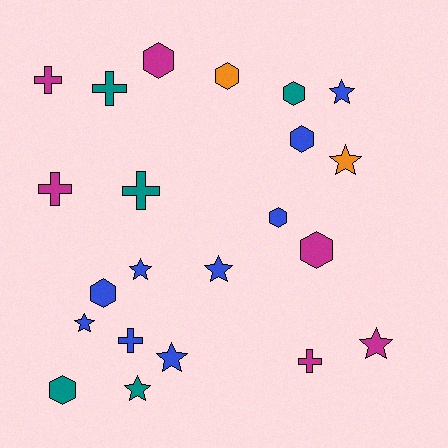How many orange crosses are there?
There are no orange crosses.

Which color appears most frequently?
Blue, with 9 objects.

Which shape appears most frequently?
Hexagon, with 8 objects.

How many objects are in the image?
There are 22 objects.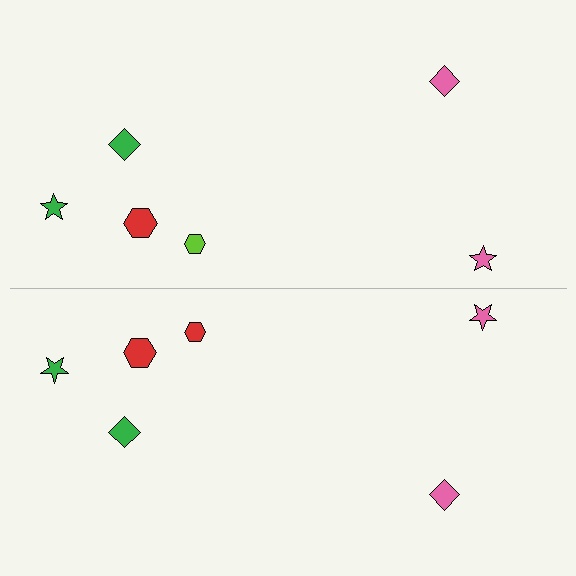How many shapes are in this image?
There are 12 shapes in this image.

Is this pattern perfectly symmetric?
No, the pattern is not perfectly symmetric. The red hexagon on the bottom side breaks the symmetry — its mirror counterpart is lime.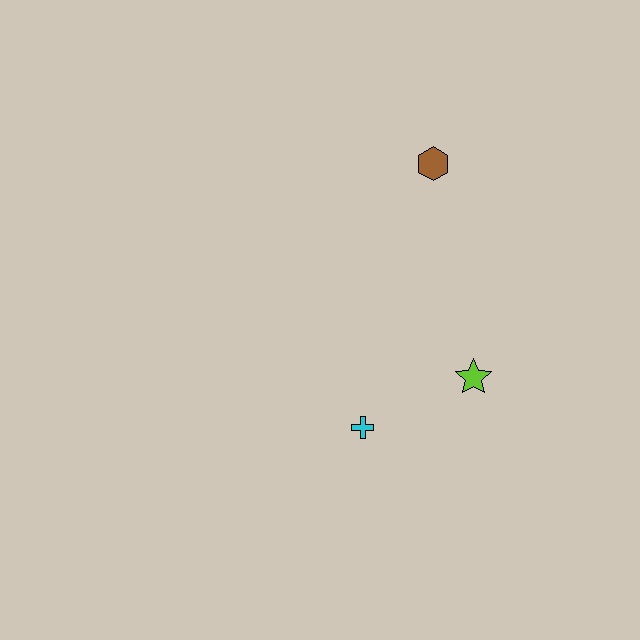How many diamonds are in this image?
There are no diamonds.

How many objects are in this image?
There are 3 objects.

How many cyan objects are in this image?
There is 1 cyan object.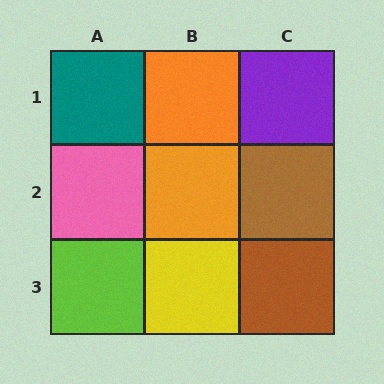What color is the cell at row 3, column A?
Lime.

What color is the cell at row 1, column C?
Purple.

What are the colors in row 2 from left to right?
Pink, orange, brown.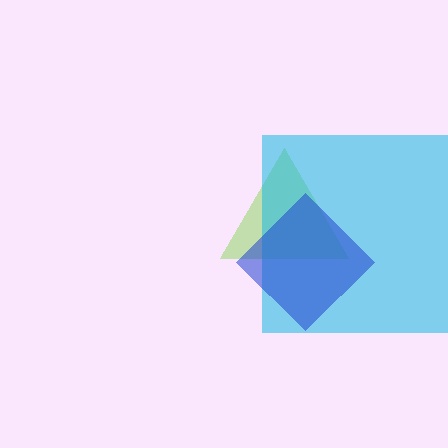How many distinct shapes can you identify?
There are 3 distinct shapes: a lime triangle, a cyan square, a blue diamond.